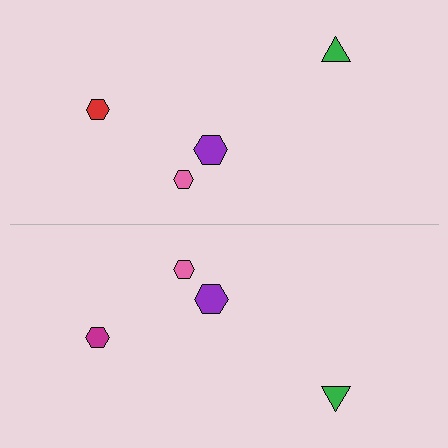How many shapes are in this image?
There are 8 shapes in this image.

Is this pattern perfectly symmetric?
No, the pattern is not perfectly symmetric. The magenta hexagon on the bottom side breaks the symmetry — its mirror counterpart is red.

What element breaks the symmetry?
The magenta hexagon on the bottom side breaks the symmetry — its mirror counterpart is red.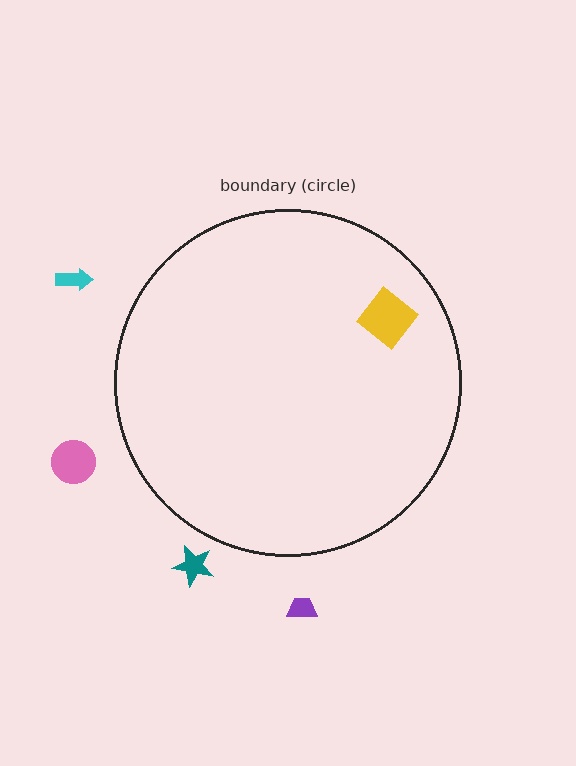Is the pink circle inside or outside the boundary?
Outside.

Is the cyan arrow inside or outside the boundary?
Outside.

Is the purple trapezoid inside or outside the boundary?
Outside.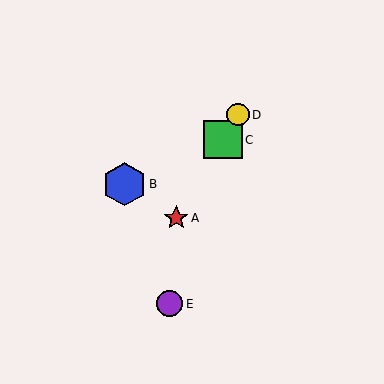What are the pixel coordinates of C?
Object C is at (223, 140).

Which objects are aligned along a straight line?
Objects A, C, D are aligned along a straight line.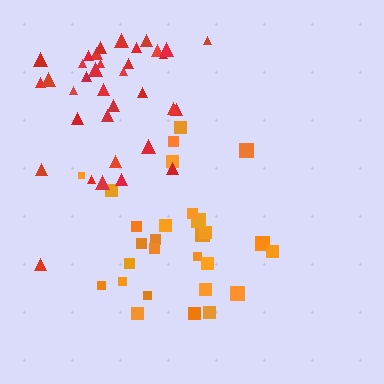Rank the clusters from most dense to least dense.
red, orange.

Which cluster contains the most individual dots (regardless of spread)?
Red (35).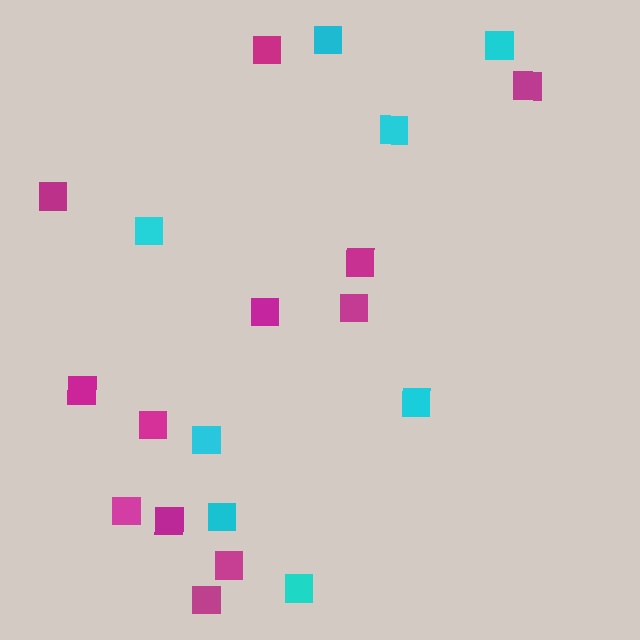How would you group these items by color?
There are 2 groups: one group of magenta squares (12) and one group of cyan squares (8).